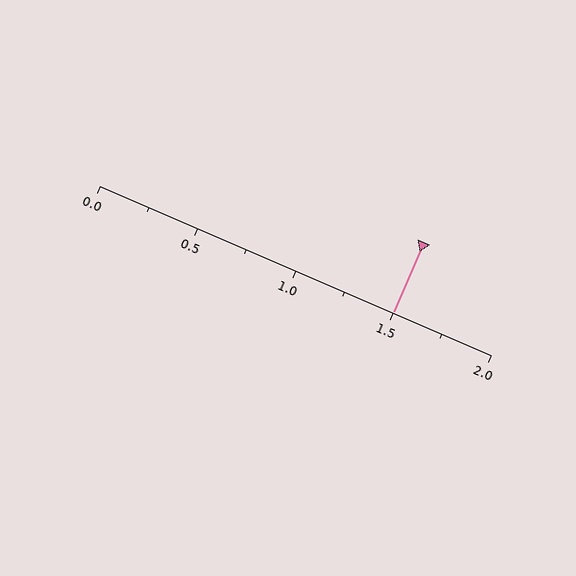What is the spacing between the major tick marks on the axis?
The major ticks are spaced 0.5 apart.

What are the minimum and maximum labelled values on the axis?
The axis runs from 0.0 to 2.0.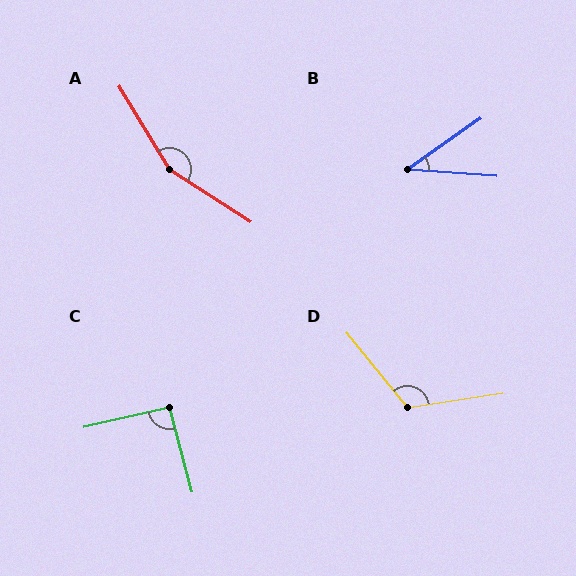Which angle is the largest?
A, at approximately 154 degrees.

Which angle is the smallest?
B, at approximately 39 degrees.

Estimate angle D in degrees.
Approximately 120 degrees.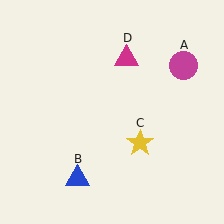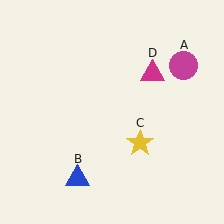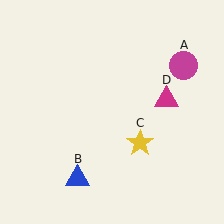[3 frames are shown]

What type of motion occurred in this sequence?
The magenta triangle (object D) rotated clockwise around the center of the scene.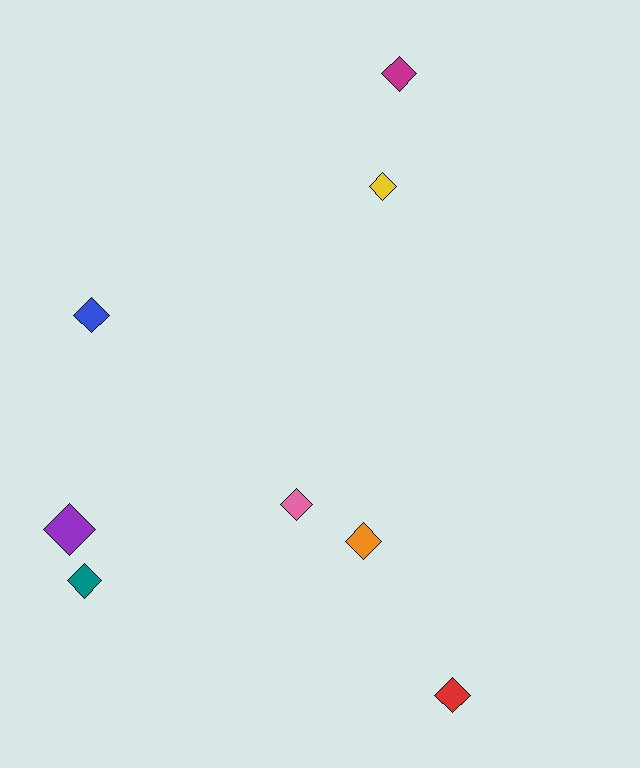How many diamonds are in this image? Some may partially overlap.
There are 8 diamonds.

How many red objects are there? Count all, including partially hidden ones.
There is 1 red object.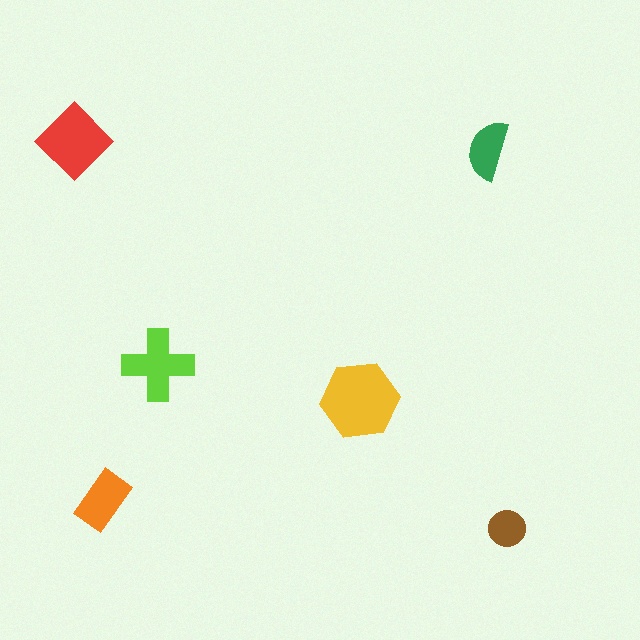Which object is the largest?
The yellow hexagon.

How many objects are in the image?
There are 6 objects in the image.